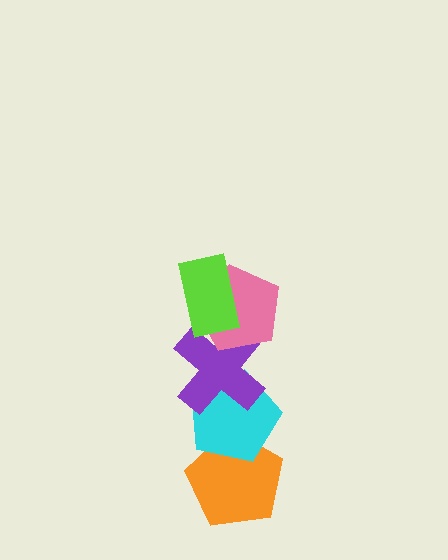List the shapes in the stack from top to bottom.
From top to bottom: the lime rectangle, the pink pentagon, the purple cross, the cyan pentagon, the orange pentagon.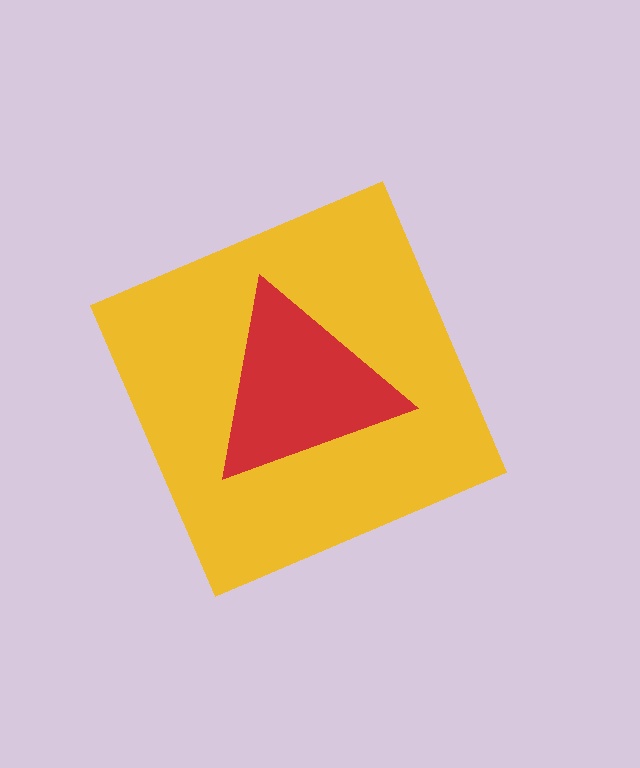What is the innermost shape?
The red triangle.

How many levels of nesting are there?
2.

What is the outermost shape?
The yellow diamond.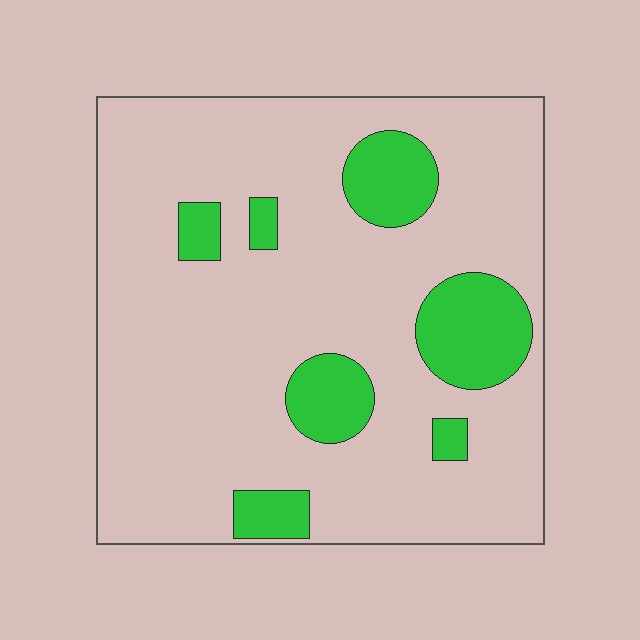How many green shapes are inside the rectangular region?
7.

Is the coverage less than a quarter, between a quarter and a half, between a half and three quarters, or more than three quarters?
Less than a quarter.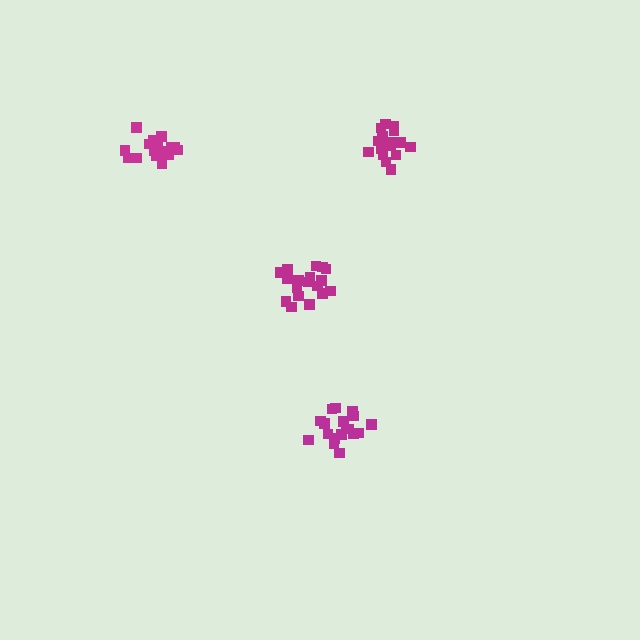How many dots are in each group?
Group 1: 18 dots, Group 2: 19 dots, Group 3: 18 dots, Group 4: 17 dots (72 total).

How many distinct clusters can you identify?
There are 4 distinct clusters.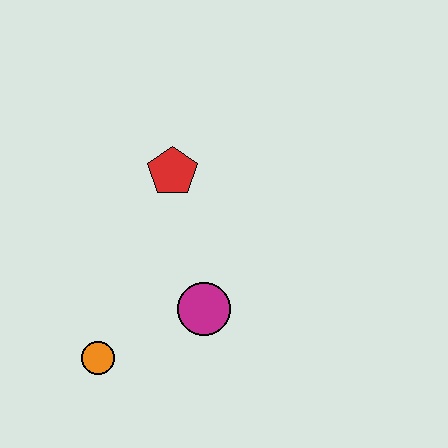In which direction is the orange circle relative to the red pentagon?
The orange circle is below the red pentagon.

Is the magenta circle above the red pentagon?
No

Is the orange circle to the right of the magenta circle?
No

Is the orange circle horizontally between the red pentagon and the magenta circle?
No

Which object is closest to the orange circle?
The magenta circle is closest to the orange circle.